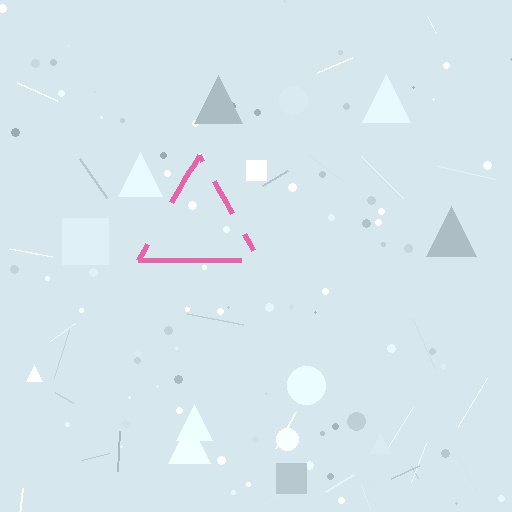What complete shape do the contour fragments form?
The contour fragments form a triangle.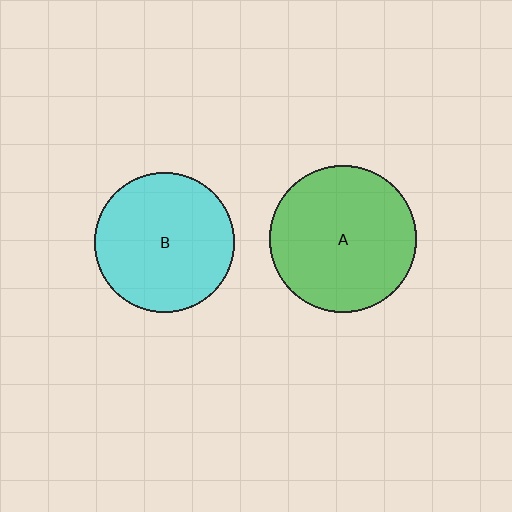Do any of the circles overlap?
No, none of the circles overlap.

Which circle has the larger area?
Circle A (green).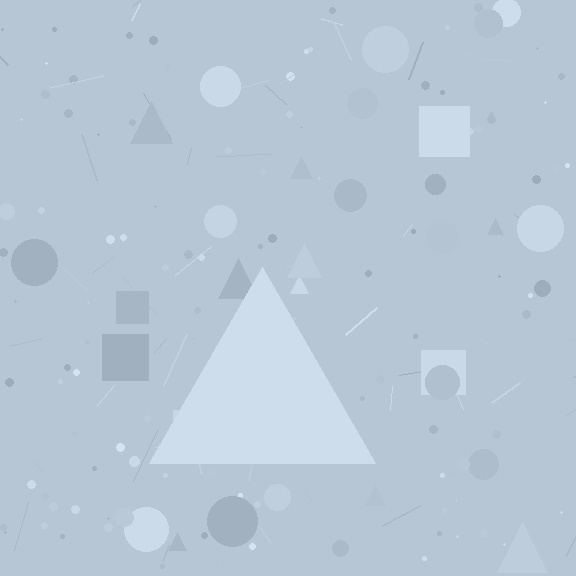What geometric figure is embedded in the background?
A triangle is embedded in the background.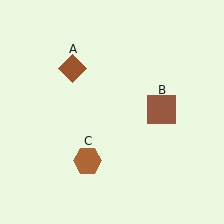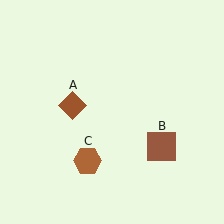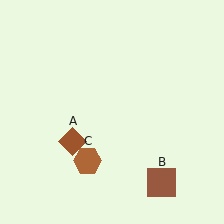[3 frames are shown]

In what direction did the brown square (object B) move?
The brown square (object B) moved down.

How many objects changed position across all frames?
2 objects changed position: brown diamond (object A), brown square (object B).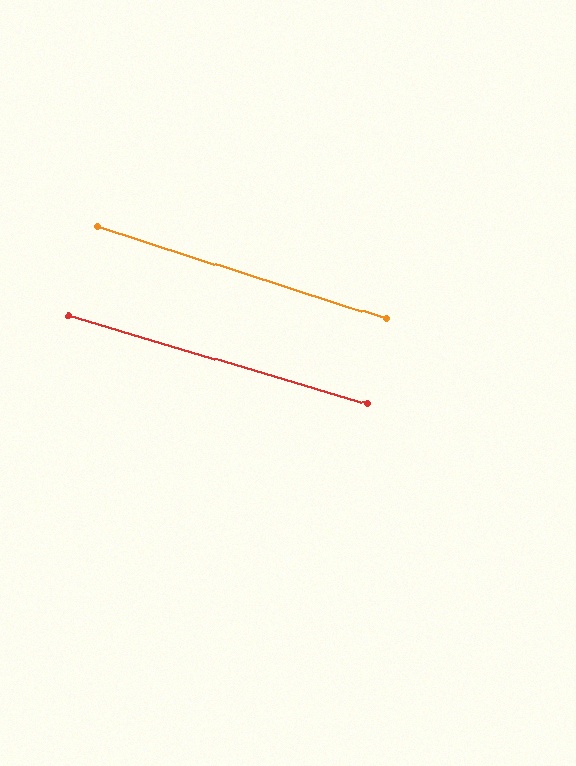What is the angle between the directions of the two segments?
Approximately 1 degree.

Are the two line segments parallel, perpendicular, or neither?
Parallel — their directions differ by only 1.3°.